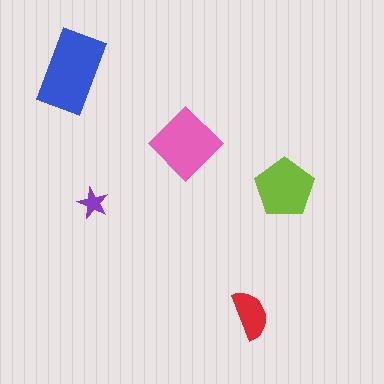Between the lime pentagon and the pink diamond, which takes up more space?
The pink diamond.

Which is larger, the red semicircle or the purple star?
The red semicircle.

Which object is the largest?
The blue rectangle.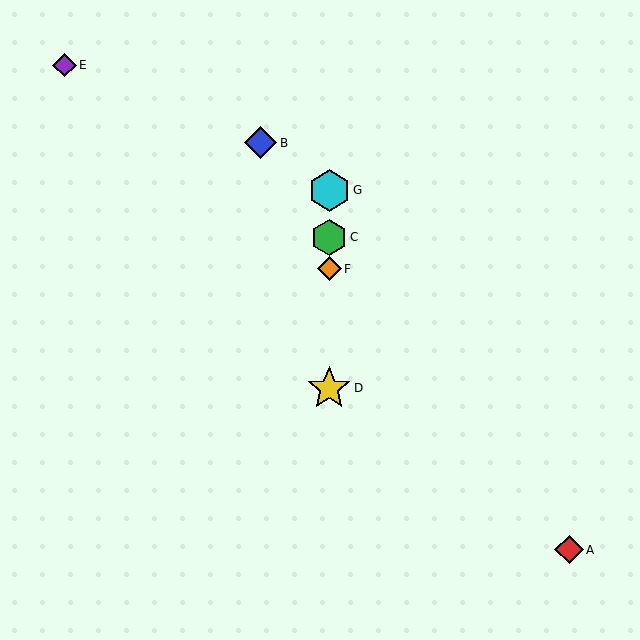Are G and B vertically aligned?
No, G is at x≈329 and B is at x≈261.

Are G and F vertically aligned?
Yes, both are at x≈329.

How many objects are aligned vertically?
4 objects (C, D, F, G) are aligned vertically.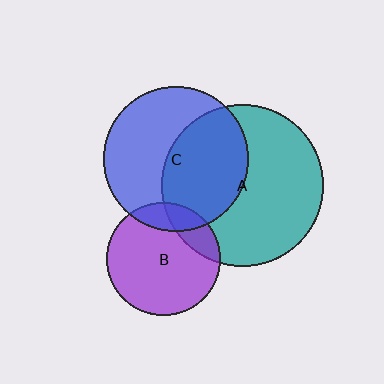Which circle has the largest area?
Circle A (teal).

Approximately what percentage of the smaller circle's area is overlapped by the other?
Approximately 15%.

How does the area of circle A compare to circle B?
Approximately 2.0 times.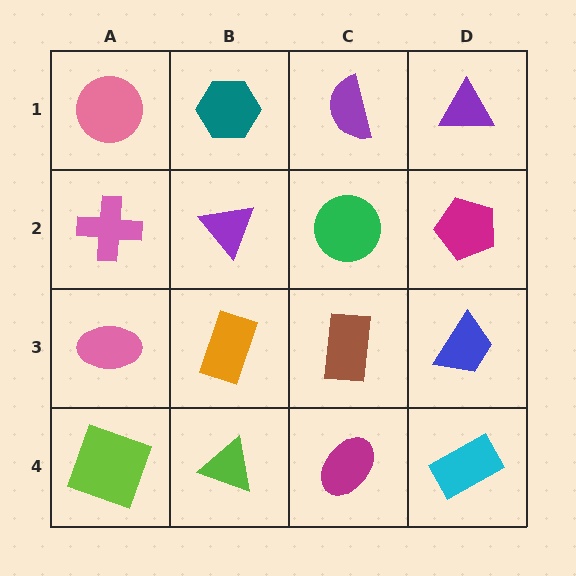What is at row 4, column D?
A cyan rectangle.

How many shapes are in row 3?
4 shapes.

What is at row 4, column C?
A magenta ellipse.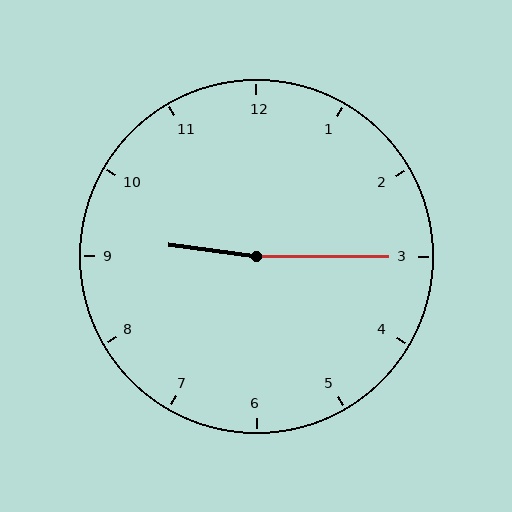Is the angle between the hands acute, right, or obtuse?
It is obtuse.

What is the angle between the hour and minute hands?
Approximately 172 degrees.